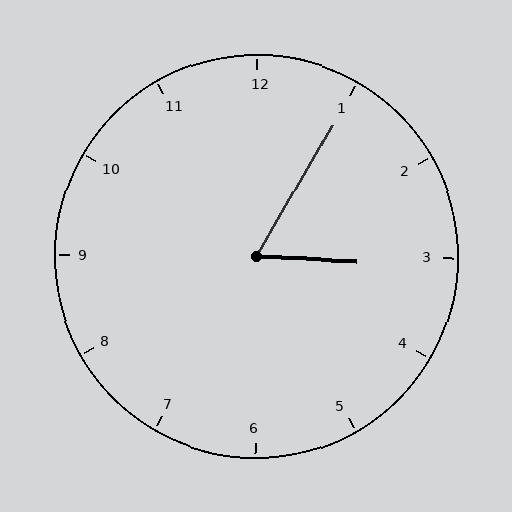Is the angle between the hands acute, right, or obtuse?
It is acute.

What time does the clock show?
3:05.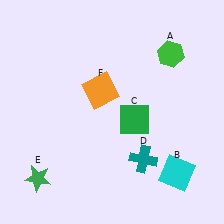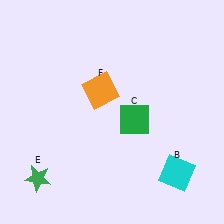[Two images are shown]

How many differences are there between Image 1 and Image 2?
There are 2 differences between the two images.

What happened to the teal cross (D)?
The teal cross (D) was removed in Image 2. It was in the bottom-right area of Image 1.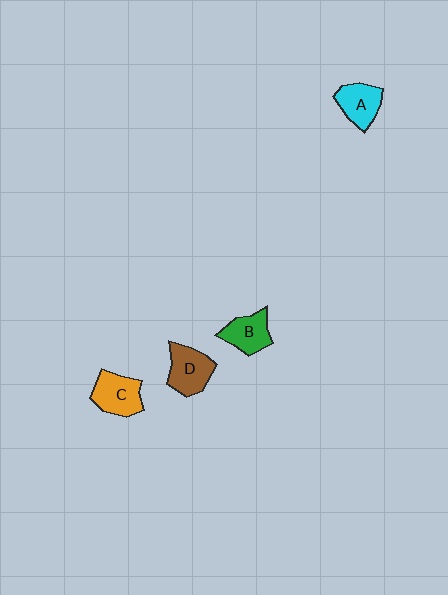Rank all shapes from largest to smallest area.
From largest to smallest: C (orange), D (brown), A (cyan), B (green).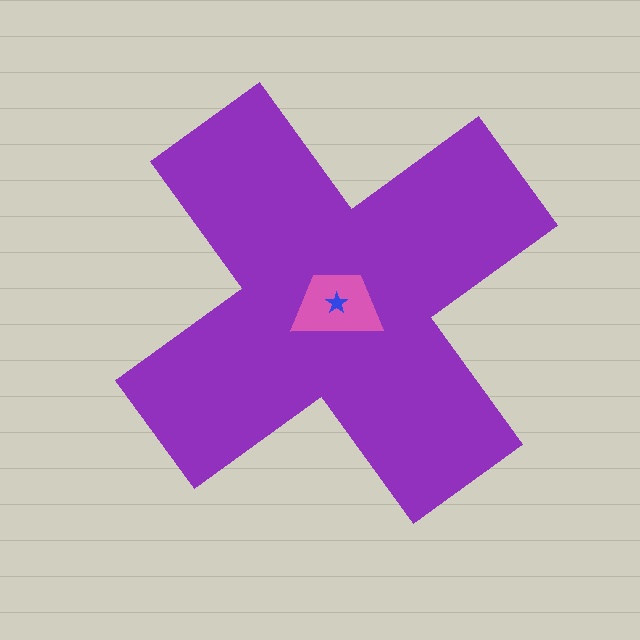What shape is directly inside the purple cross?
The pink trapezoid.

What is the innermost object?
The blue star.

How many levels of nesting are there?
3.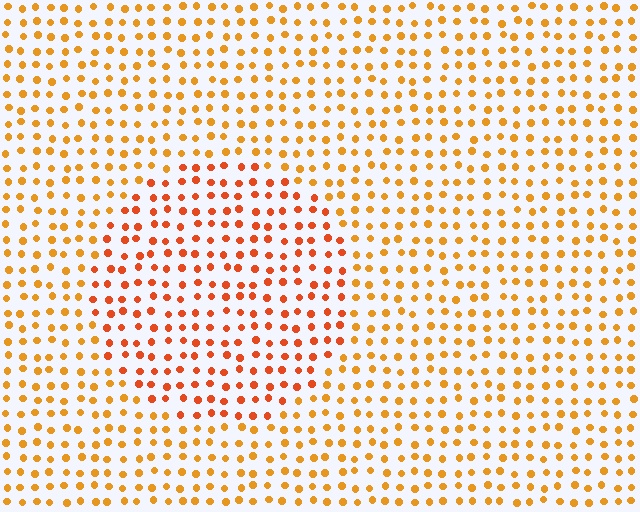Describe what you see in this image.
The image is filled with small orange elements in a uniform arrangement. A circle-shaped region is visible where the elements are tinted to a slightly different hue, forming a subtle color boundary.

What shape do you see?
I see a circle.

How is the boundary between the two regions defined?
The boundary is defined purely by a slight shift in hue (about 24 degrees). Spacing, size, and orientation are identical on both sides.